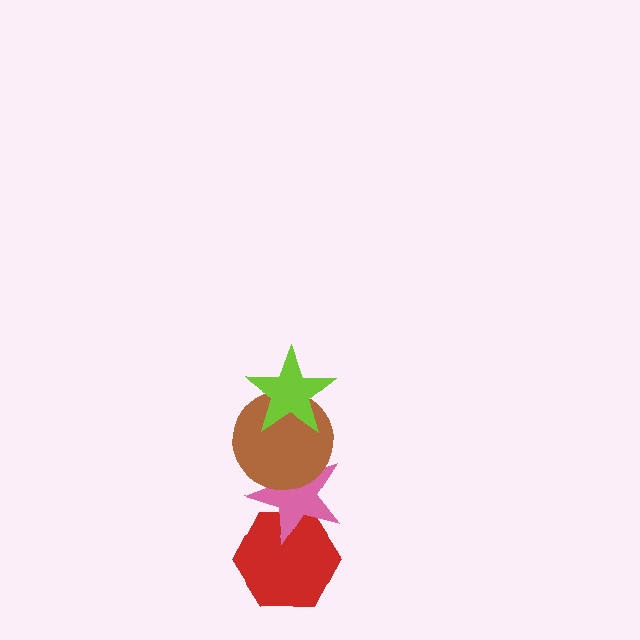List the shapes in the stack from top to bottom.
From top to bottom: the lime star, the brown circle, the pink star, the red hexagon.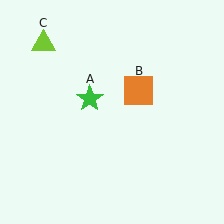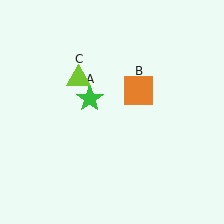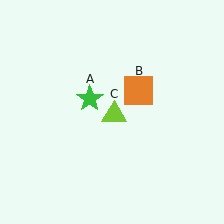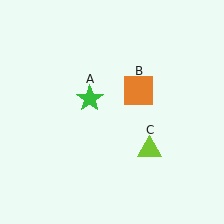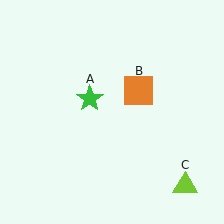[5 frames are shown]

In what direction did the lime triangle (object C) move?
The lime triangle (object C) moved down and to the right.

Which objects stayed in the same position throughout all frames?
Green star (object A) and orange square (object B) remained stationary.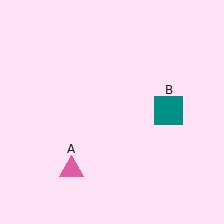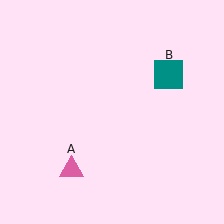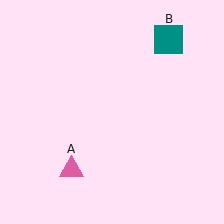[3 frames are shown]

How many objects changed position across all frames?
1 object changed position: teal square (object B).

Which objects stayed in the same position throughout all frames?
Pink triangle (object A) remained stationary.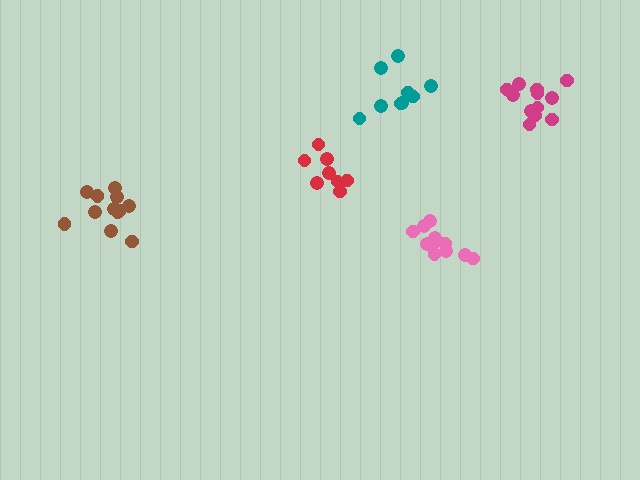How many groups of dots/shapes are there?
There are 5 groups.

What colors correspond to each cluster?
The clusters are colored: pink, teal, magenta, brown, red.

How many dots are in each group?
Group 1: 11 dots, Group 2: 9 dots, Group 3: 12 dots, Group 4: 12 dots, Group 5: 8 dots (52 total).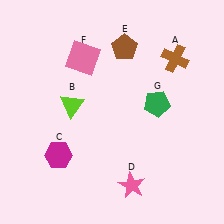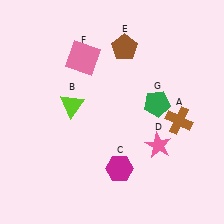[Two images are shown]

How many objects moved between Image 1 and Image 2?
3 objects moved between the two images.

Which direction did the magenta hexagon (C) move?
The magenta hexagon (C) moved right.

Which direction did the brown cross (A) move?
The brown cross (A) moved down.